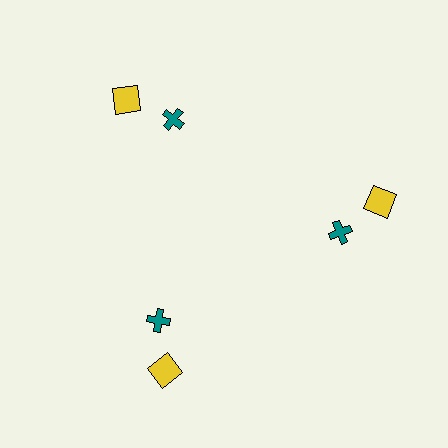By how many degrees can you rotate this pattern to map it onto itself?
The pattern maps onto itself every 120 degrees of rotation.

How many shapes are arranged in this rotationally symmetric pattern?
There are 6 shapes, arranged in 3 groups of 2.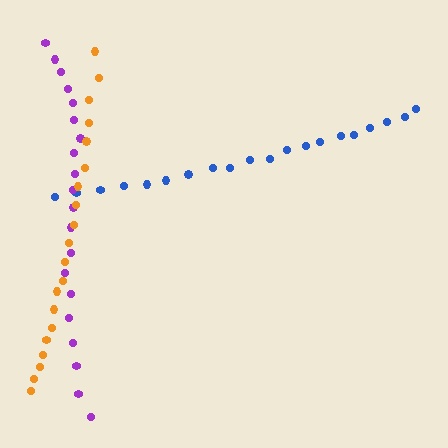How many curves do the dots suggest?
There are 3 distinct paths.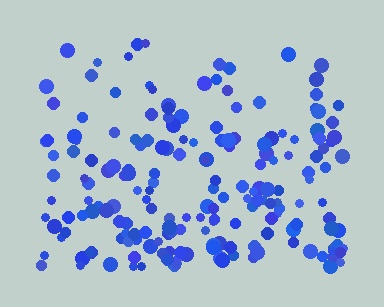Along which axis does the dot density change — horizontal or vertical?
Vertical.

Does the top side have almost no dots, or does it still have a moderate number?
Still a moderate number, just noticeably fewer than the bottom.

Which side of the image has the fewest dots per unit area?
The top.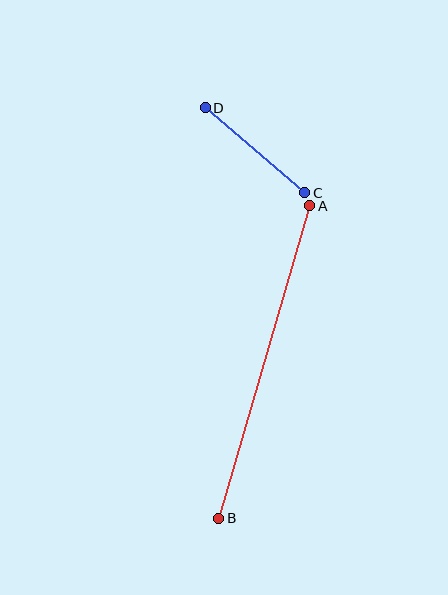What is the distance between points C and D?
The distance is approximately 131 pixels.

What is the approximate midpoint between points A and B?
The midpoint is at approximately (264, 362) pixels.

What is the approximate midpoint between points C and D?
The midpoint is at approximately (255, 150) pixels.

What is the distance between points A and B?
The distance is approximately 325 pixels.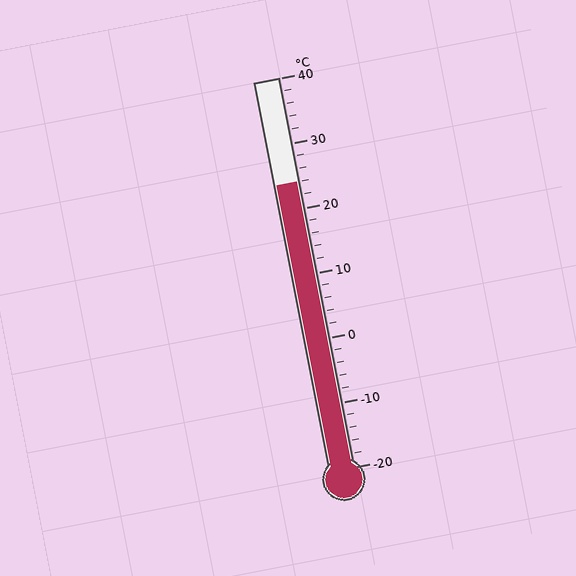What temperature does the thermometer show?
The thermometer shows approximately 24°C.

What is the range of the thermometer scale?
The thermometer scale ranges from -20°C to 40°C.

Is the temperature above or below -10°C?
The temperature is above -10°C.